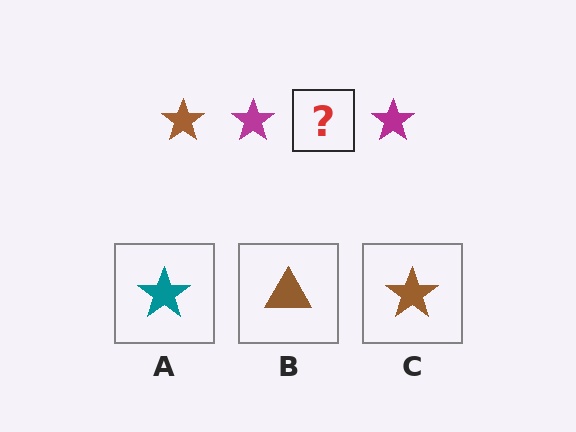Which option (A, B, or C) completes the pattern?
C.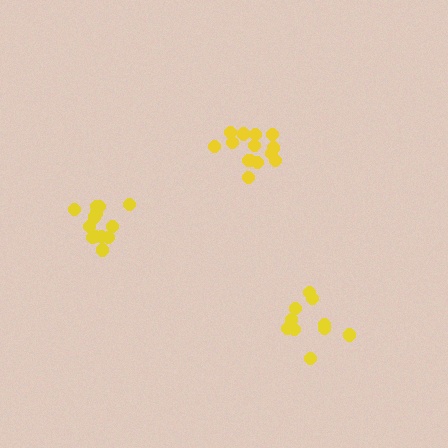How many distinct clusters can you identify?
There are 3 distinct clusters.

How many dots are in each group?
Group 1: 14 dots, Group 2: 10 dots, Group 3: 13 dots (37 total).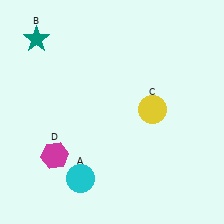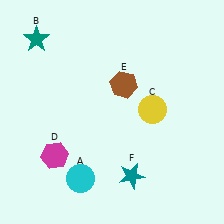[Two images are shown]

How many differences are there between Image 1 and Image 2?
There are 2 differences between the two images.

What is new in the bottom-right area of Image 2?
A teal star (F) was added in the bottom-right area of Image 2.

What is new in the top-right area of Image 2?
A brown hexagon (E) was added in the top-right area of Image 2.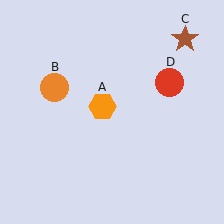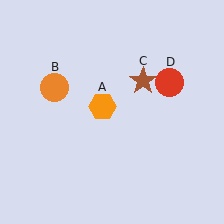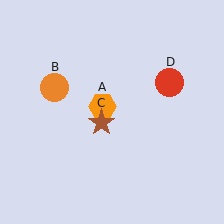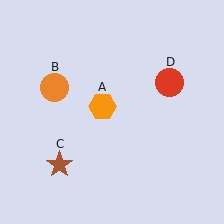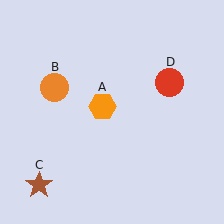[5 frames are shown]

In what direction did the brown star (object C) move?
The brown star (object C) moved down and to the left.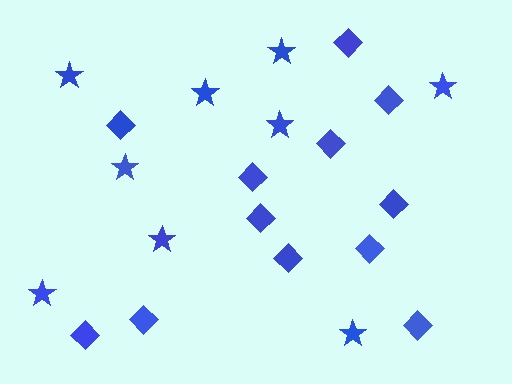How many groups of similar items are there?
There are 2 groups: one group of stars (9) and one group of diamonds (12).